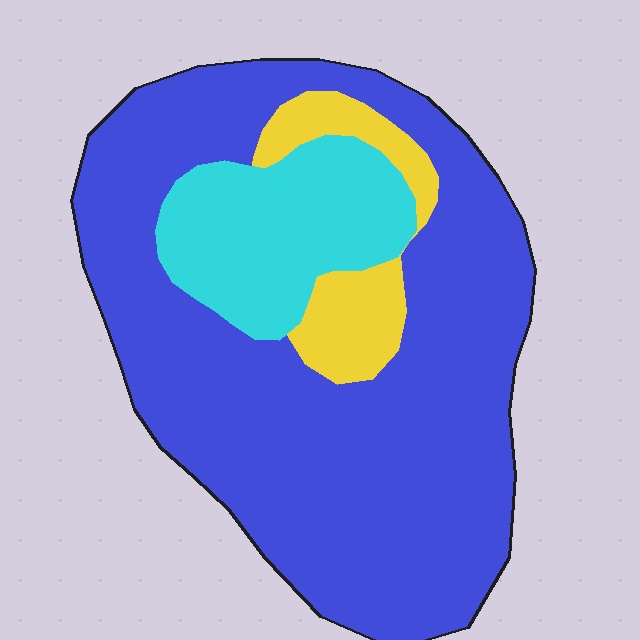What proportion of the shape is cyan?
Cyan covers 18% of the shape.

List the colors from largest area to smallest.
From largest to smallest: blue, cyan, yellow.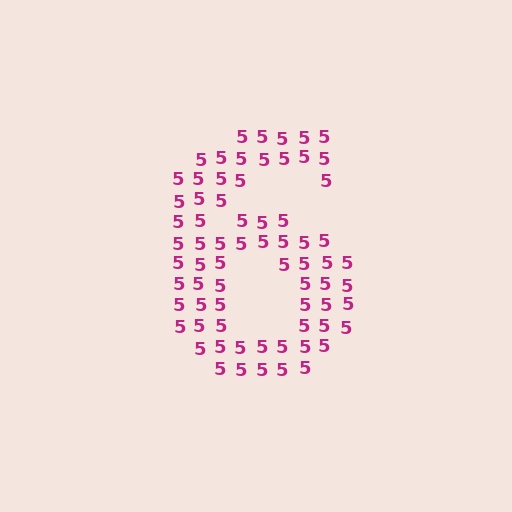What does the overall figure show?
The overall figure shows the digit 6.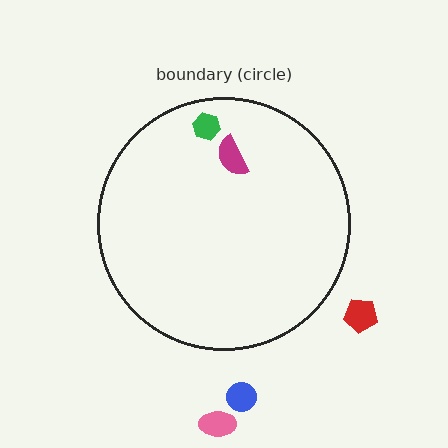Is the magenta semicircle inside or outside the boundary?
Inside.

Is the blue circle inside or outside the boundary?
Outside.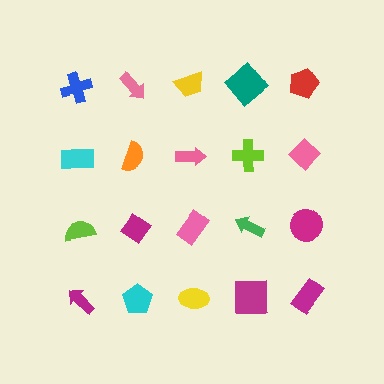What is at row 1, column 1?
A blue cross.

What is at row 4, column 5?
A magenta rectangle.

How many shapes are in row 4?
5 shapes.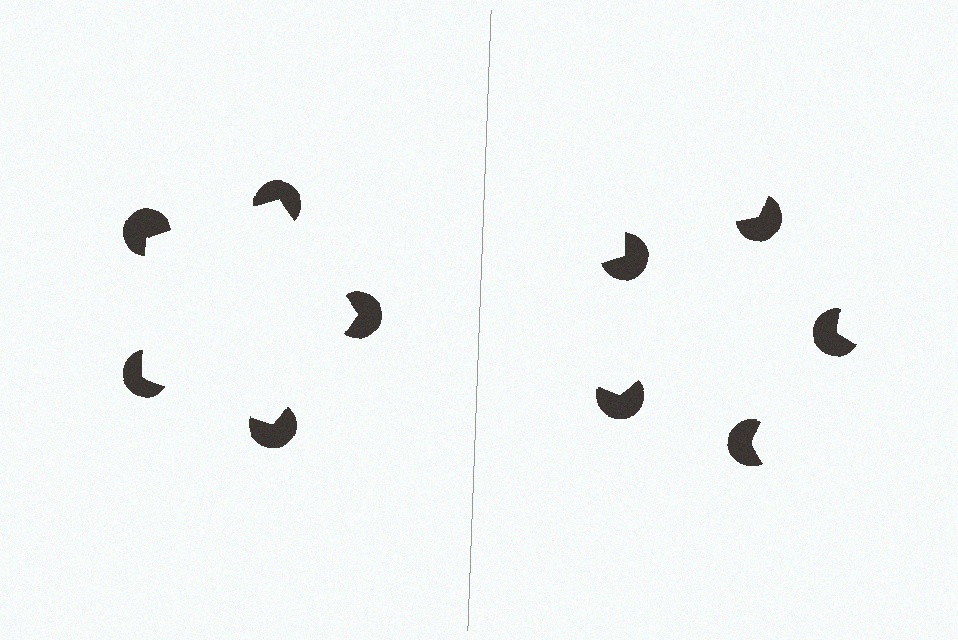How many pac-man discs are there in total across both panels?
10 — 5 on each side.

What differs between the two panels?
The pac-man discs are positioned identically on both sides; only the wedge orientations differ. On the left they align to a pentagon; on the right they are misaligned.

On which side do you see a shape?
An illusory pentagon appears on the left side. On the right side the wedge cuts are rotated, so no coherent shape forms.